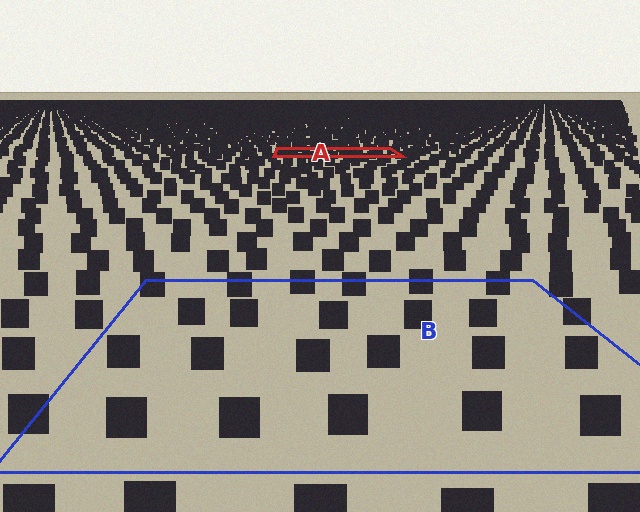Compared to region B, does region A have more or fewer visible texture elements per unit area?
Region A has more texture elements per unit area — they are packed more densely because it is farther away.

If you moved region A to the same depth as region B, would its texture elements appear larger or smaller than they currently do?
They would appear larger. At a closer depth, the same texture elements are projected at a bigger on-screen size.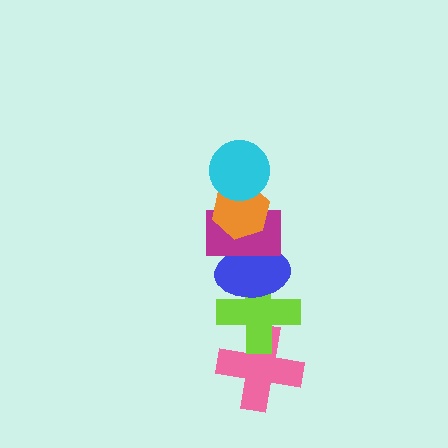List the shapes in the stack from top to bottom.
From top to bottom: the cyan circle, the orange hexagon, the magenta rectangle, the blue ellipse, the lime cross, the pink cross.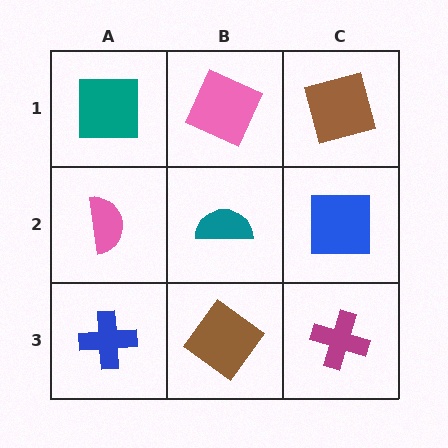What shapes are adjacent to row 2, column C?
A brown square (row 1, column C), a magenta cross (row 3, column C), a teal semicircle (row 2, column B).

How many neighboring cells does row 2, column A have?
3.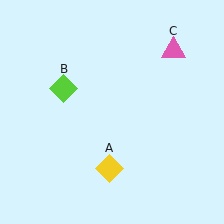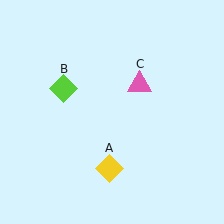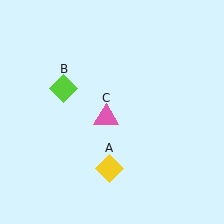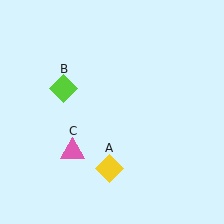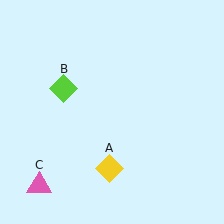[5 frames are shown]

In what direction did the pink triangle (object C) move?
The pink triangle (object C) moved down and to the left.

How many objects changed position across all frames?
1 object changed position: pink triangle (object C).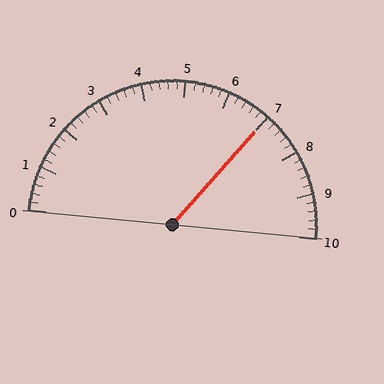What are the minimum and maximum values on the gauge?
The gauge ranges from 0 to 10.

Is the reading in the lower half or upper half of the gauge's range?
The reading is in the upper half of the range (0 to 10).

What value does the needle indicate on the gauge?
The needle indicates approximately 7.0.